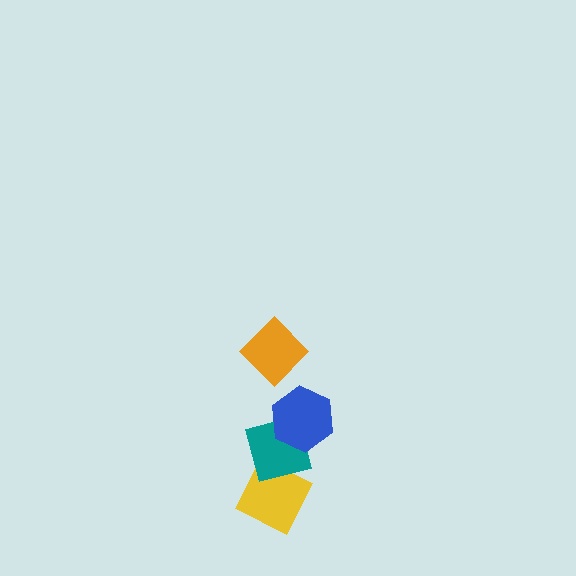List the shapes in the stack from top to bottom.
From top to bottom: the orange diamond, the blue hexagon, the teal square, the yellow diamond.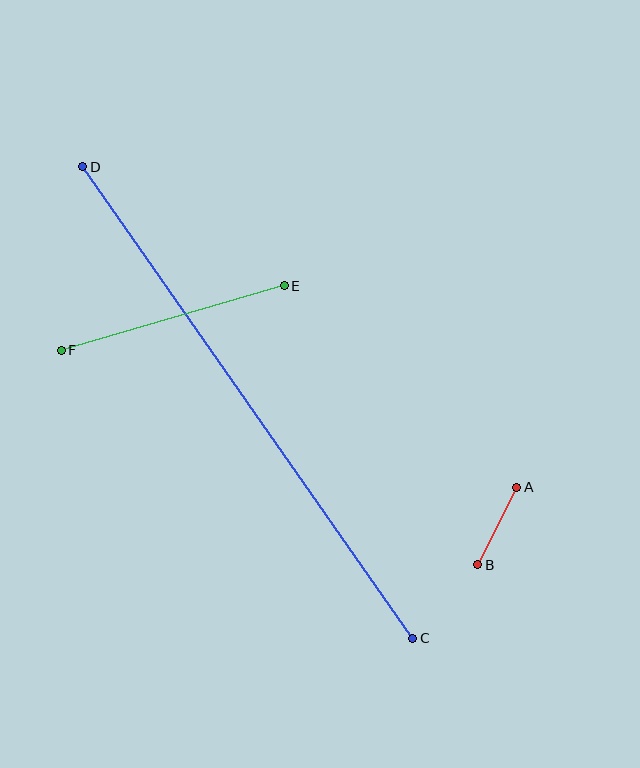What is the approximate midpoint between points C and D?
The midpoint is at approximately (248, 402) pixels.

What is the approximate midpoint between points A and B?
The midpoint is at approximately (497, 526) pixels.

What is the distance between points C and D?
The distance is approximately 576 pixels.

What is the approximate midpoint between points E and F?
The midpoint is at approximately (173, 318) pixels.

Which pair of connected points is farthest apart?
Points C and D are farthest apart.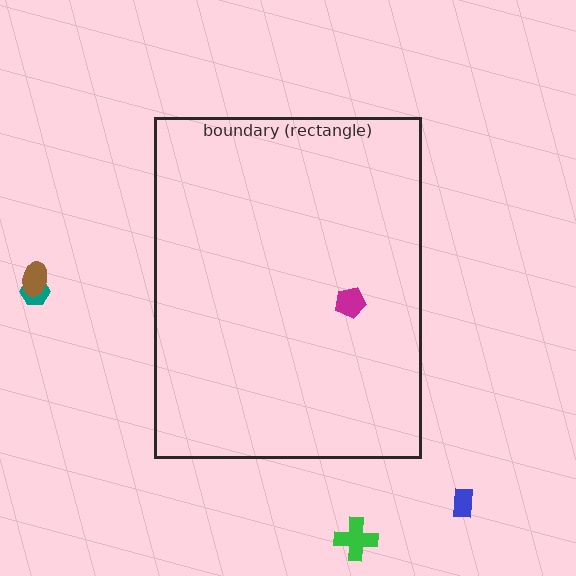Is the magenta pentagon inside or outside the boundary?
Inside.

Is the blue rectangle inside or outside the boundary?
Outside.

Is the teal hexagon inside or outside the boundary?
Outside.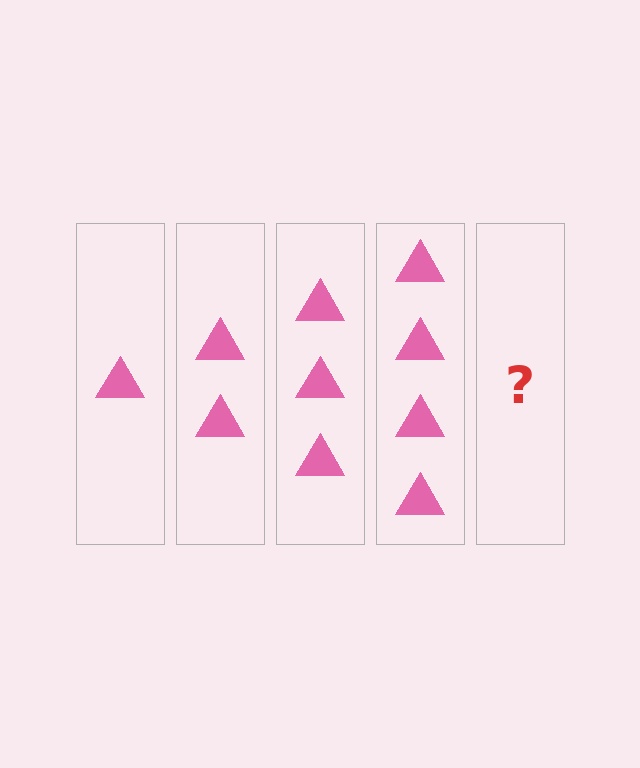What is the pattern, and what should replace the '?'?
The pattern is that each step adds one more triangle. The '?' should be 5 triangles.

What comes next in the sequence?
The next element should be 5 triangles.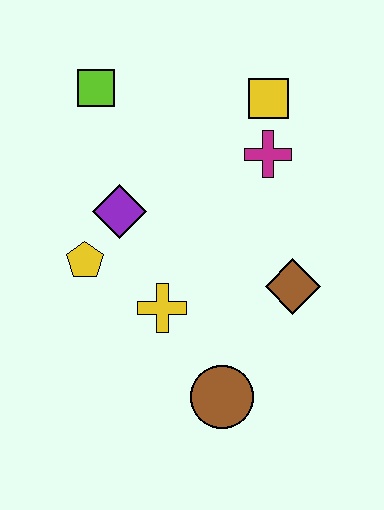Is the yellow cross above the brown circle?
Yes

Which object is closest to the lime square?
The purple diamond is closest to the lime square.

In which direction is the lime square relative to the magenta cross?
The lime square is to the left of the magenta cross.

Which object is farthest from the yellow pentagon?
The yellow square is farthest from the yellow pentagon.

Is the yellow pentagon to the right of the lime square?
No